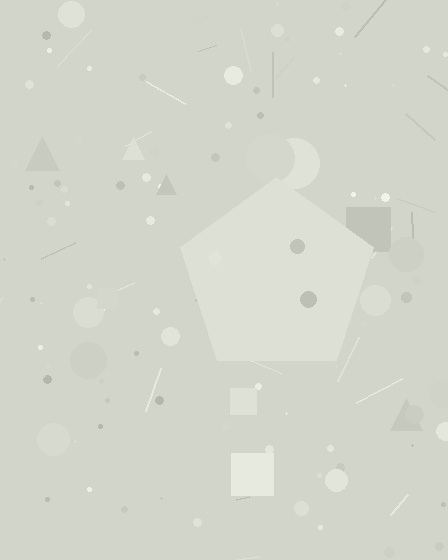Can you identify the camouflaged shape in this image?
The camouflaged shape is a pentagon.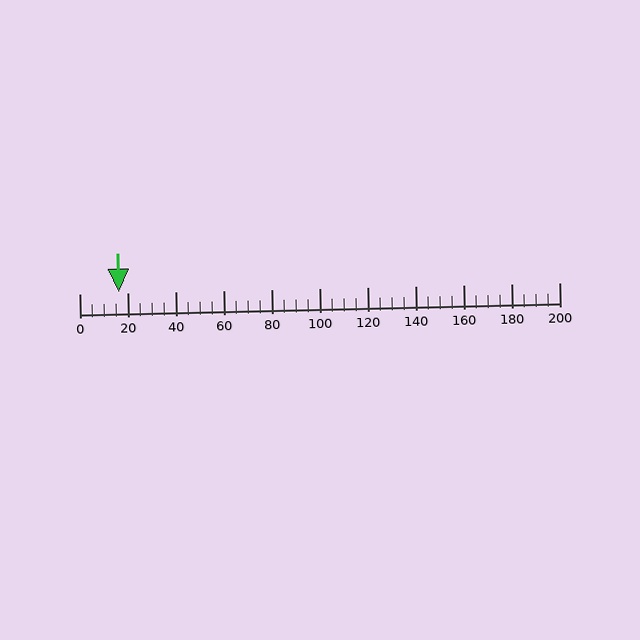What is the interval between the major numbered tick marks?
The major tick marks are spaced 20 units apart.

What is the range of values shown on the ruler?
The ruler shows values from 0 to 200.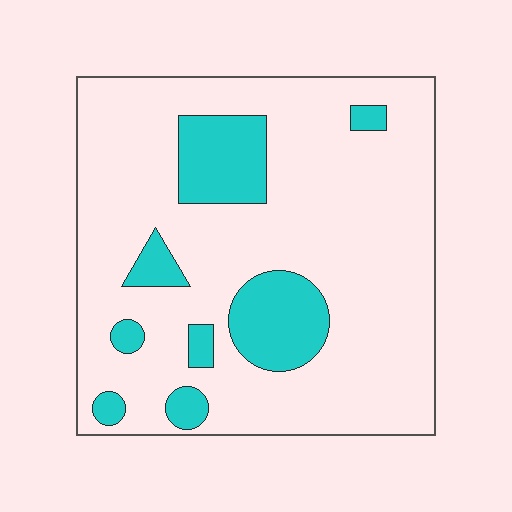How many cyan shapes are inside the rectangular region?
8.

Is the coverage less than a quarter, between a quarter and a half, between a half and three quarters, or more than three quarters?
Less than a quarter.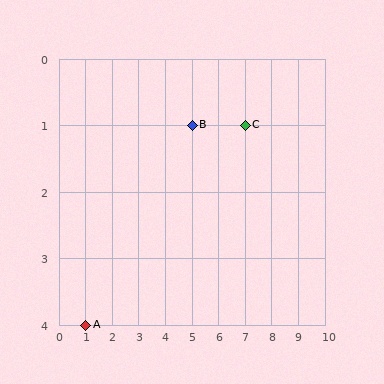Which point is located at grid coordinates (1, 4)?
Point A is at (1, 4).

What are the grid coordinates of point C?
Point C is at grid coordinates (7, 1).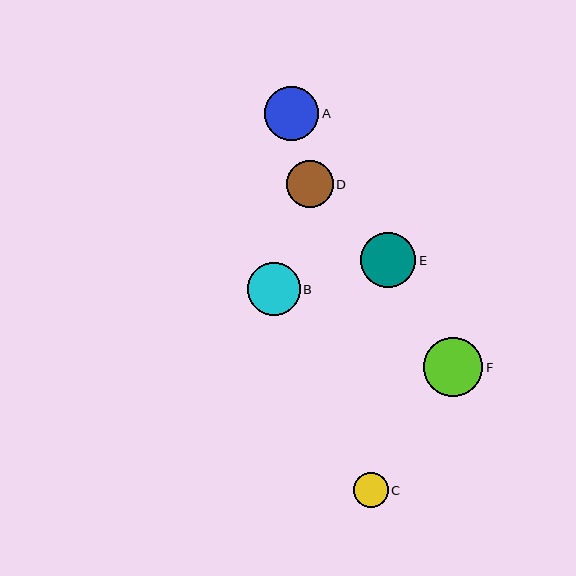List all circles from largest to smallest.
From largest to smallest: F, E, A, B, D, C.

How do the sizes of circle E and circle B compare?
Circle E and circle B are approximately the same size.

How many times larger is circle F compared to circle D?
Circle F is approximately 1.3 times the size of circle D.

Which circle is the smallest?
Circle C is the smallest with a size of approximately 35 pixels.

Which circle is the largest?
Circle F is the largest with a size of approximately 59 pixels.